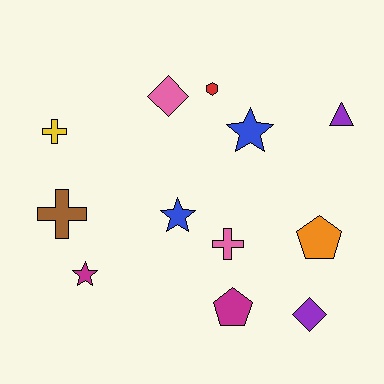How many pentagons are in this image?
There are 2 pentagons.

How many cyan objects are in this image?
There are no cyan objects.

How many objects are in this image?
There are 12 objects.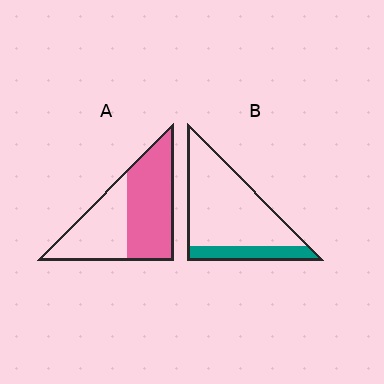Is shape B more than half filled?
No.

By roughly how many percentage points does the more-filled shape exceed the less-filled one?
By roughly 35 percentage points (A over B).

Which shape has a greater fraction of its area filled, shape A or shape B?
Shape A.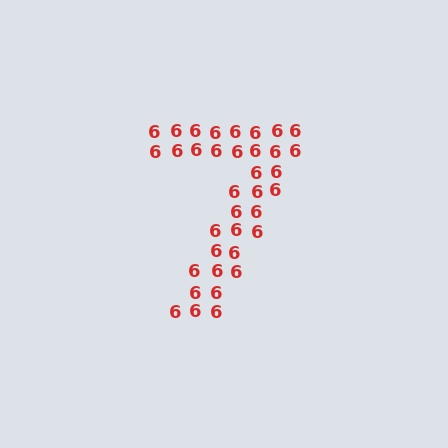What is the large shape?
The large shape is the digit 7.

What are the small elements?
The small elements are digit 6's.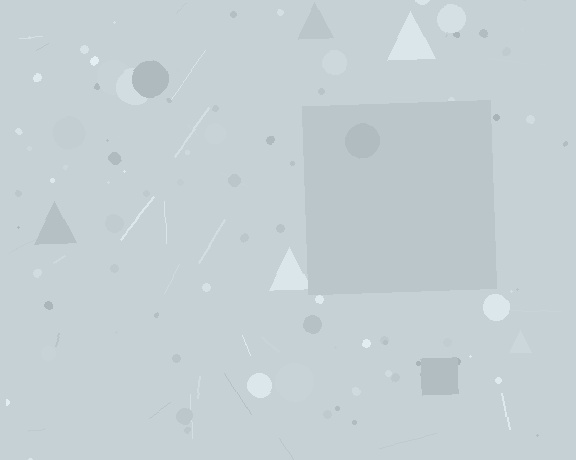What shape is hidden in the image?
A square is hidden in the image.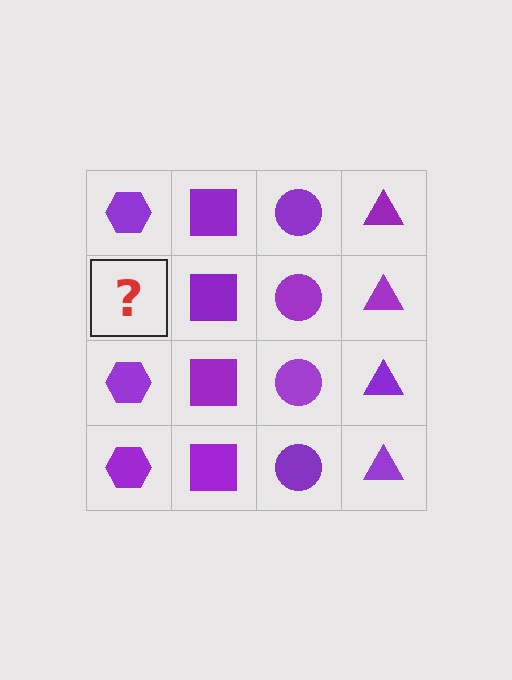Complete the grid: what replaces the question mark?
The question mark should be replaced with a purple hexagon.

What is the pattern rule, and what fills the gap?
The rule is that each column has a consistent shape. The gap should be filled with a purple hexagon.